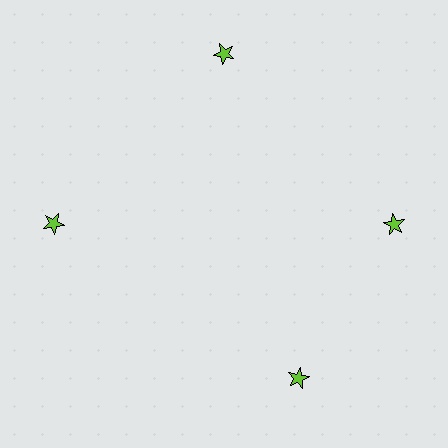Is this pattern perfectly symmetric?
No. The 4 lime stars are arranged in a ring, but one element near the 6 o'clock position is rotated out of alignment along the ring, breaking the 4-fold rotational symmetry.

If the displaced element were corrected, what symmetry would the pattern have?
It would have 4-fold rotational symmetry — the pattern would map onto itself every 90 degrees.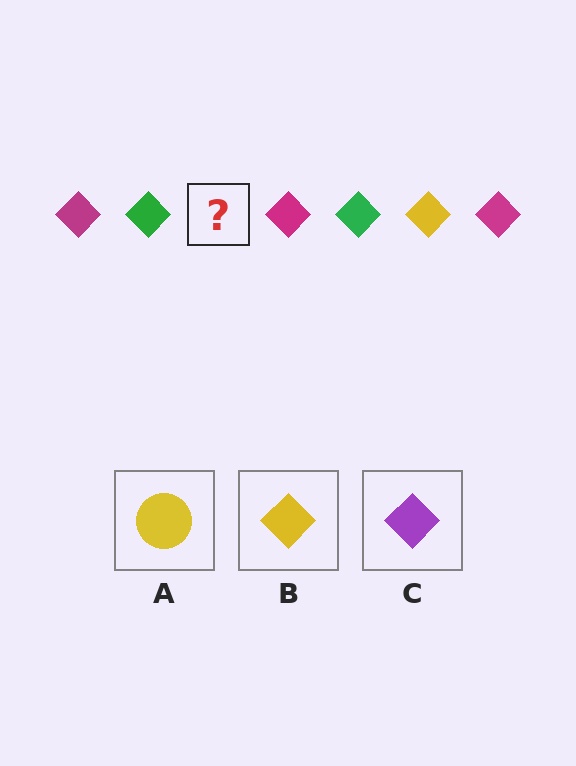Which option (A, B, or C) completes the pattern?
B.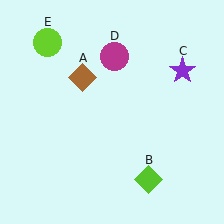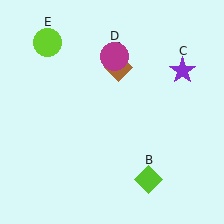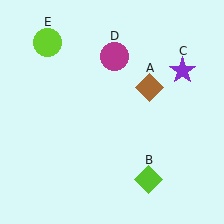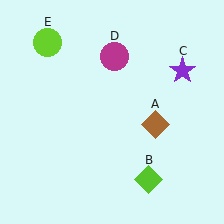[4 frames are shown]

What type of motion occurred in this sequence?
The brown diamond (object A) rotated clockwise around the center of the scene.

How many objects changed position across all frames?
1 object changed position: brown diamond (object A).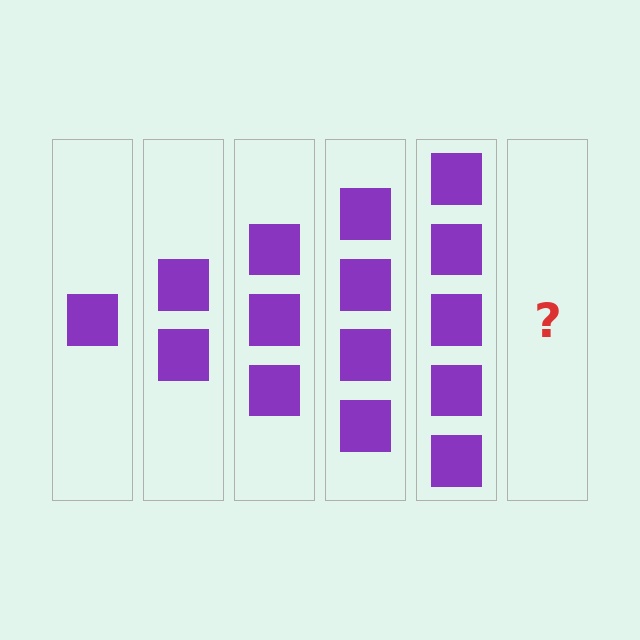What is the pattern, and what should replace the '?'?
The pattern is that each step adds one more square. The '?' should be 6 squares.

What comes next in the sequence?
The next element should be 6 squares.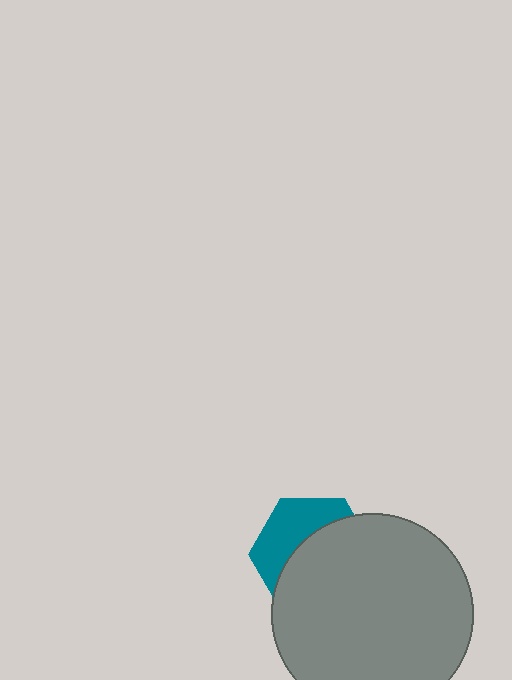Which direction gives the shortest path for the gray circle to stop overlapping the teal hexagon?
Moving toward the lower-right gives the shortest separation.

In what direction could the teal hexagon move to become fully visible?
The teal hexagon could move toward the upper-left. That would shift it out from behind the gray circle entirely.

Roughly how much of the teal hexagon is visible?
A small part of it is visible (roughly 39%).